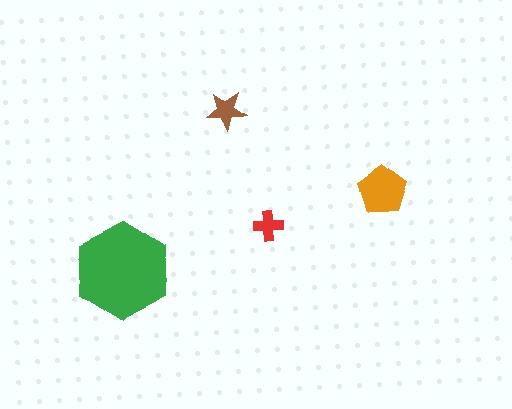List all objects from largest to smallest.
The green hexagon, the orange pentagon, the brown star, the red cross.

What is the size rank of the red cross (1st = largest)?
4th.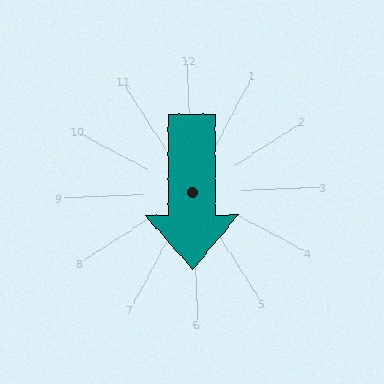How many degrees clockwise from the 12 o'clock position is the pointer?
Approximately 182 degrees.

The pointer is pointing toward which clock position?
Roughly 6 o'clock.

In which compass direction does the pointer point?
South.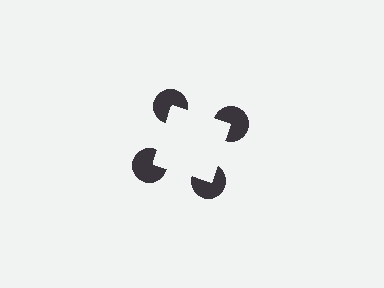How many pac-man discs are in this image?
There are 4 — one at each vertex of the illusory square.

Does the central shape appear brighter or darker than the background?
It typically appears slightly brighter than the background, even though no actual brightness change is drawn.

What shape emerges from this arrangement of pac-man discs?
An illusory square — its edges are inferred from the aligned wedge cuts in the pac-man discs, not physically drawn.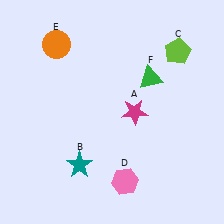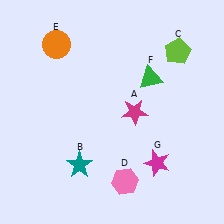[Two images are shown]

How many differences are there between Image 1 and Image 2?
There is 1 difference between the two images.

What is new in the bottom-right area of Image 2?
A magenta star (G) was added in the bottom-right area of Image 2.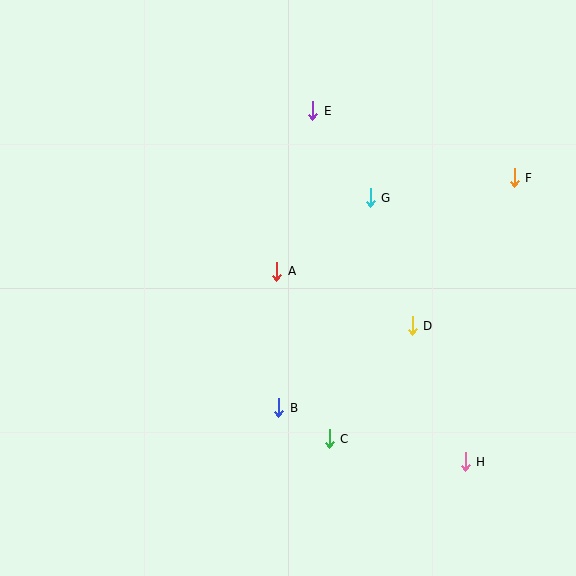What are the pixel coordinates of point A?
Point A is at (277, 271).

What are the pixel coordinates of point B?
Point B is at (279, 408).